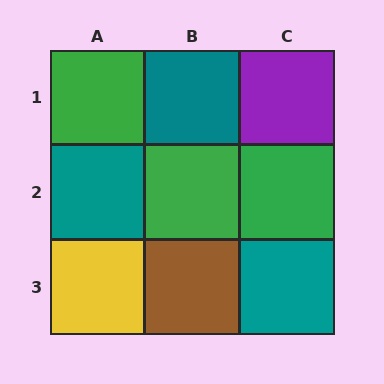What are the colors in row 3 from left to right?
Yellow, brown, teal.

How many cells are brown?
1 cell is brown.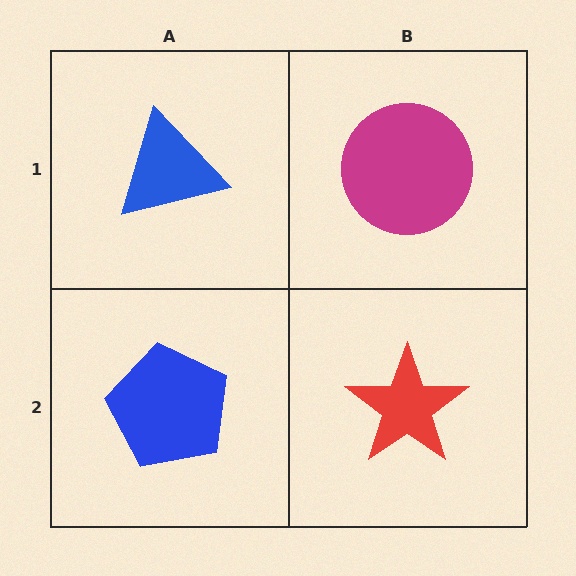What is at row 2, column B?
A red star.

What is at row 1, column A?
A blue triangle.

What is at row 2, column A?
A blue pentagon.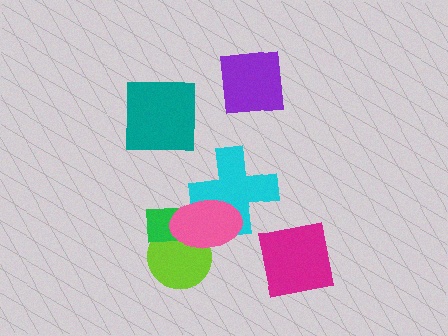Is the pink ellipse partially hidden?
No, no other shape covers it.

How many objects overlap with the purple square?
0 objects overlap with the purple square.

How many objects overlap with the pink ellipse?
3 objects overlap with the pink ellipse.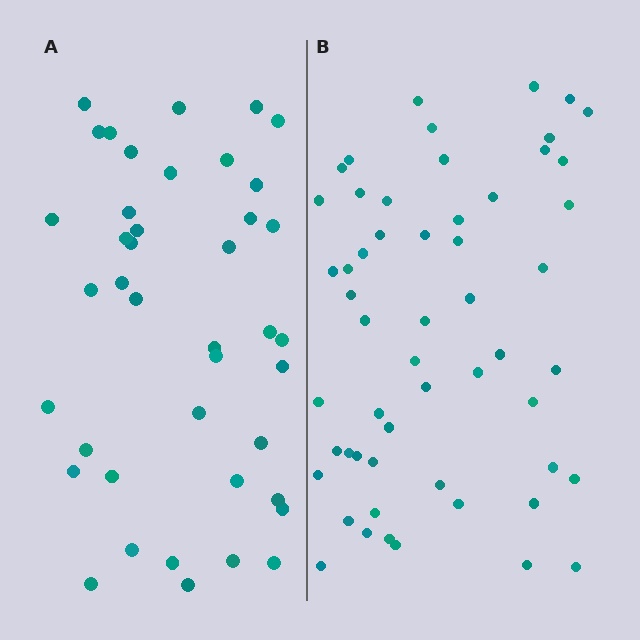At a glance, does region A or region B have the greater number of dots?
Region B (the right region) has more dots.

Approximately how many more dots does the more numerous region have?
Region B has approximately 15 more dots than region A.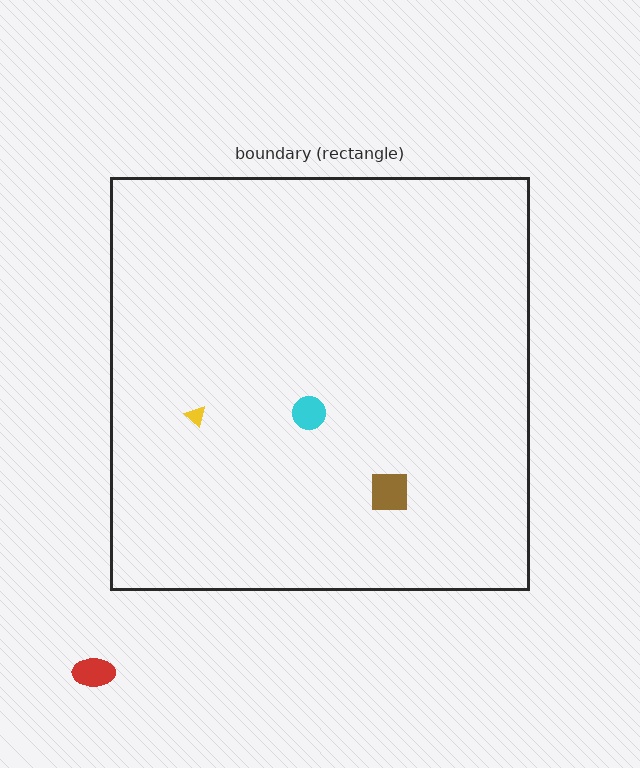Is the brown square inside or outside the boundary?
Inside.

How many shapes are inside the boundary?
3 inside, 1 outside.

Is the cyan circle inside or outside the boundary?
Inside.